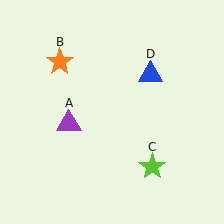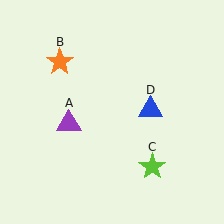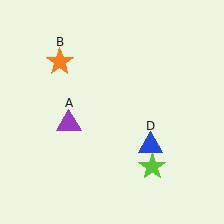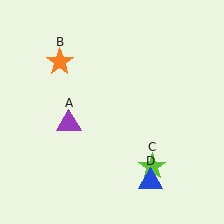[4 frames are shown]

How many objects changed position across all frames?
1 object changed position: blue triangle (object D).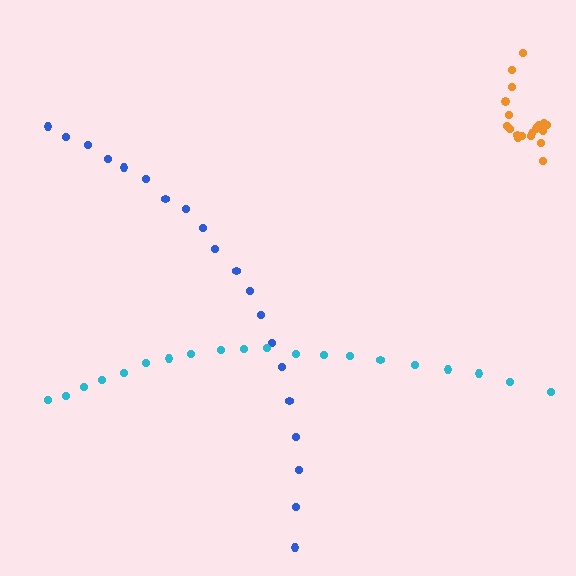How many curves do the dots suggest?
There are 3 distinct paths.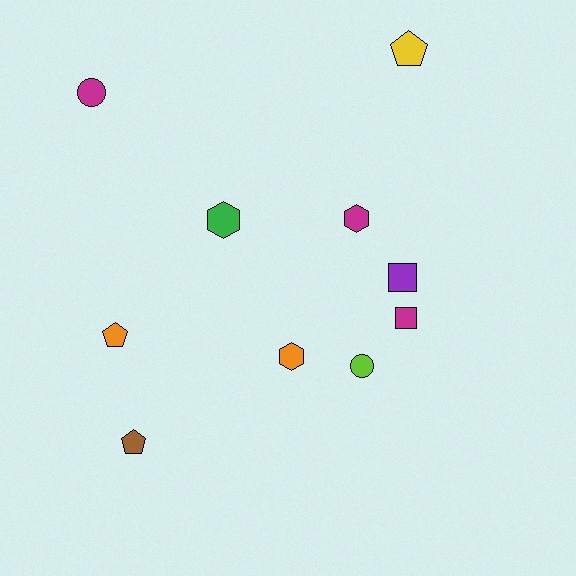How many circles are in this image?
There are 2 circles.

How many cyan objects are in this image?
There are no cyan objects.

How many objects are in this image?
There are 10 objects.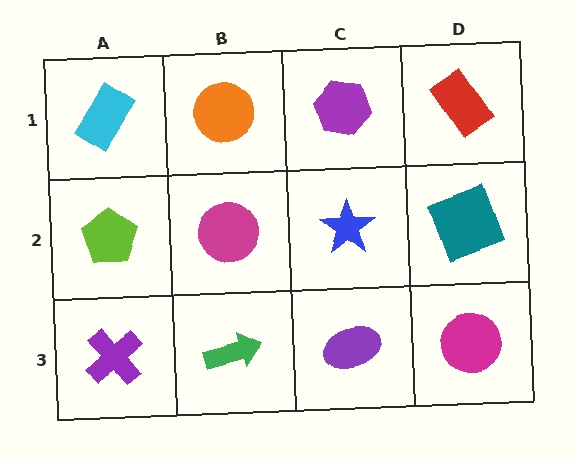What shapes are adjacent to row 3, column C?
A blue star (row 2, column C), a green arrow (row 3, column B), a magenta circle (row 3, column D).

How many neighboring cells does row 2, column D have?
3.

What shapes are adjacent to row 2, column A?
A cyan rectangle (row 1, column A), a purple cross (row 3, column A), a magenta circle (row 2, column B).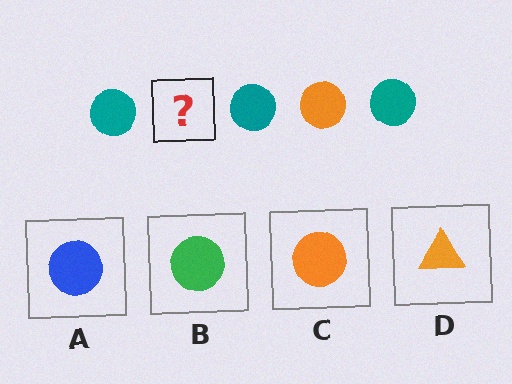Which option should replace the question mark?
Option C.